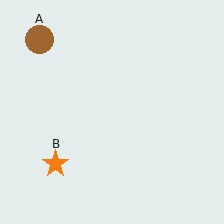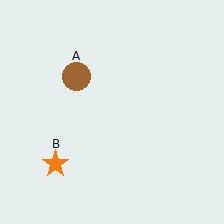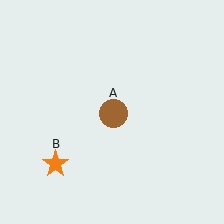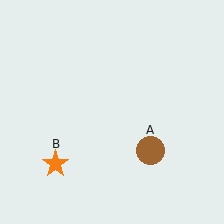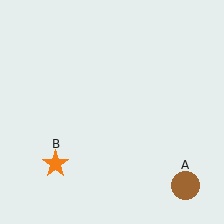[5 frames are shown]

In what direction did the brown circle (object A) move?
The brown circle (object A) moved down and to the right.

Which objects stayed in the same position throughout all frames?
Orange star (object B) remained stationary.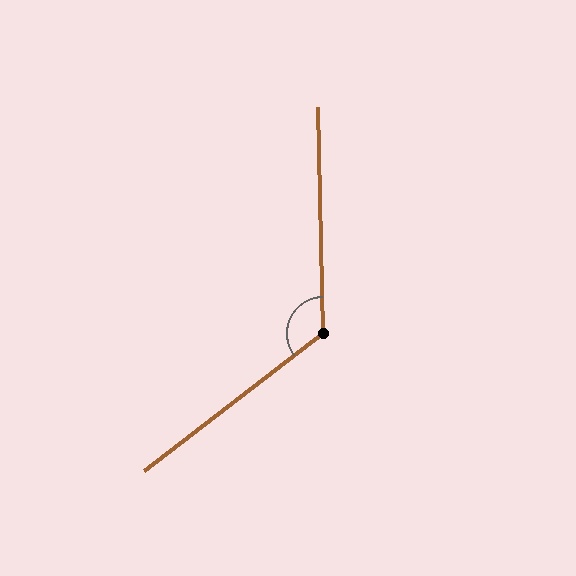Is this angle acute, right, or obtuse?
It is obtuse.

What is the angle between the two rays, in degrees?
Approximately 126 degrees.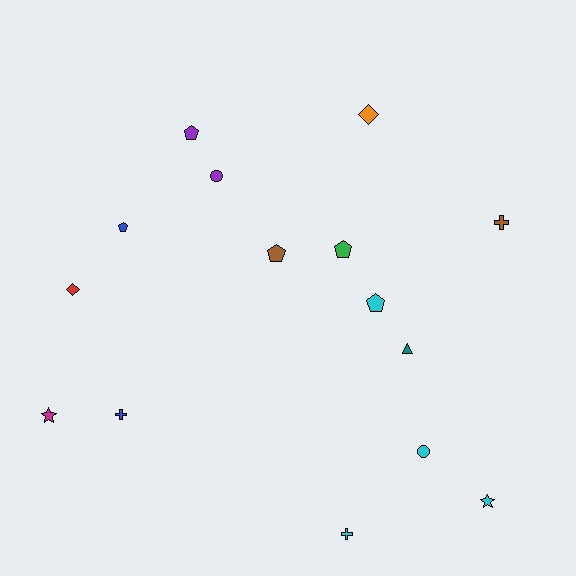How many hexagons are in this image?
There are no hexagons.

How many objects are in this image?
There are 15 objects.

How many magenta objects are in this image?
There is 1 magenta object.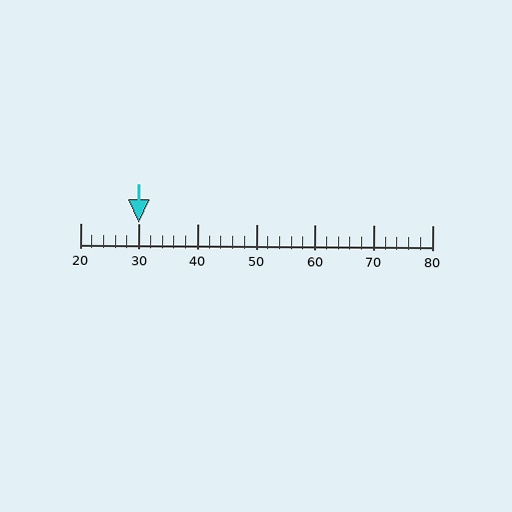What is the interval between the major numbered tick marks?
The major tick marks are spaced 10 units apart.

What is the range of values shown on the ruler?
The ruler shows values from 20 to 80.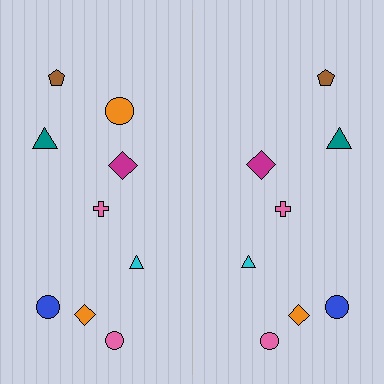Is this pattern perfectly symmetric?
No, the pattern is not perfectly symmetric. A orange circle is missing from the right side.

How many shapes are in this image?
There are 17 shapes in this image.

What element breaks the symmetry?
A orange circle is missing from the right side.